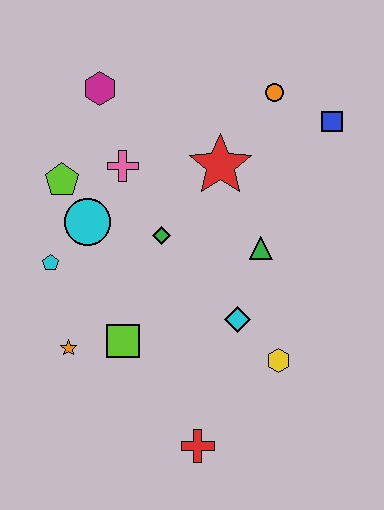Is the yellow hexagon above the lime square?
No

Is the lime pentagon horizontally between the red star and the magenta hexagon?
No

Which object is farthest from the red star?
The red cross is farthest from the red star.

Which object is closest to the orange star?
The lime square is closest to the orange star.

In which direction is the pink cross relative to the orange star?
The pink cross is above the orange star.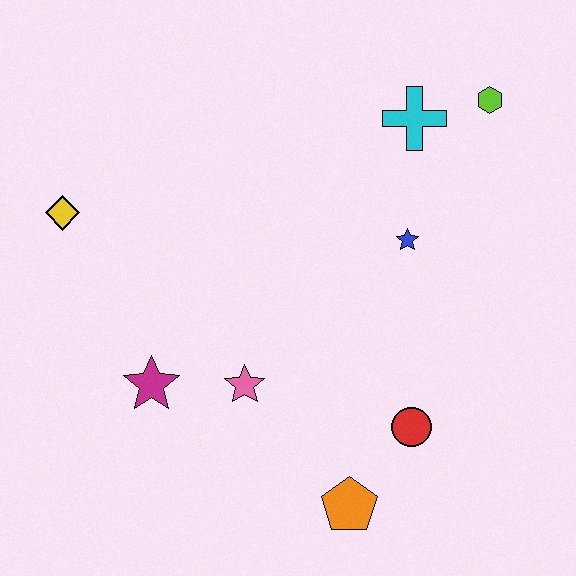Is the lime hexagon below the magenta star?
No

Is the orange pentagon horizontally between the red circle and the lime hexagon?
No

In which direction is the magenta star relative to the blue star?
The magenta star is to the left of the blue star.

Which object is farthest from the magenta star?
The lime hexagon is farthest from the magenta star.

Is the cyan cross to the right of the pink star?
Yes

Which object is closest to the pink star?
The magenta star is closest to the pink star.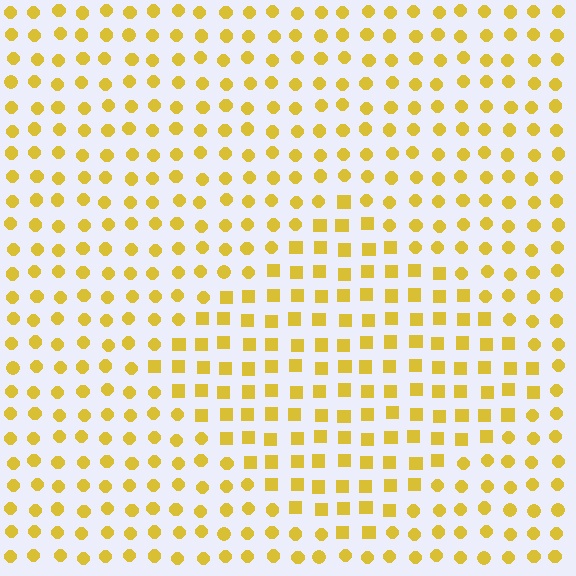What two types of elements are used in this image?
The image uses squares inside the diamond region and circles outside it.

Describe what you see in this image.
The image is filled with small yellow elements arranged in a uniform grid. A diamond-shaped region contains squares, while the surrounding area contains circles. The boundary is defined purely by the change in element shape.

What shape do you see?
I see a diamond.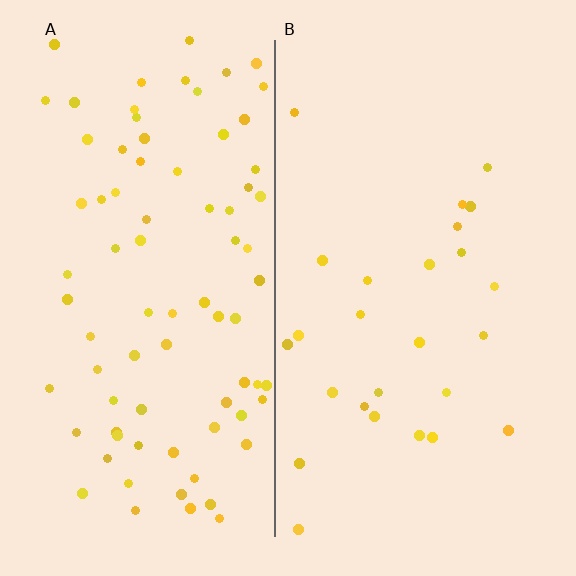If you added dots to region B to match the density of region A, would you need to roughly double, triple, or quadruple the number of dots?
Approximately triple.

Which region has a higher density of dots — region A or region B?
A (the left).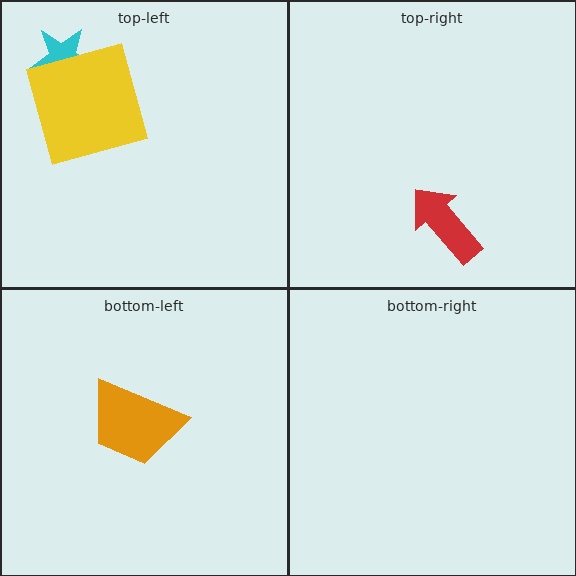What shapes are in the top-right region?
The red arrow.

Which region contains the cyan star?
The top-left region.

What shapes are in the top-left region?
The cyan star, the yellow square.